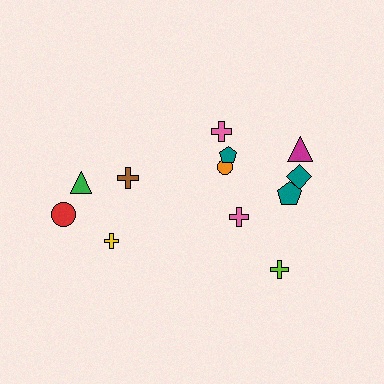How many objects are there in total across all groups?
There are 12 objects.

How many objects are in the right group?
There are 8 objects.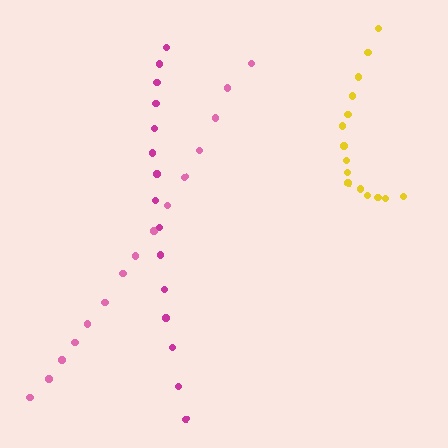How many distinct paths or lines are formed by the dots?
There are 3 distinct paths.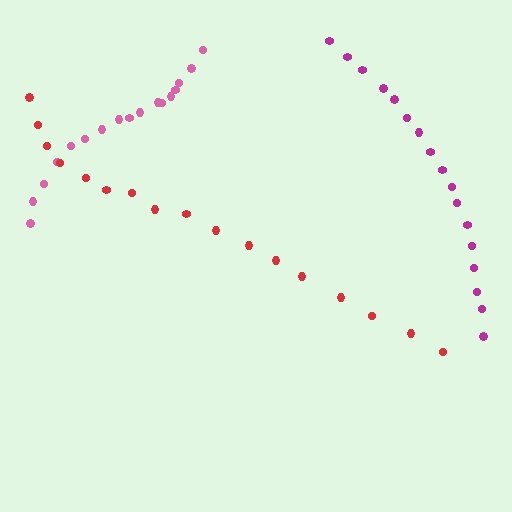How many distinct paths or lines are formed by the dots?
There are 3 distinct paths.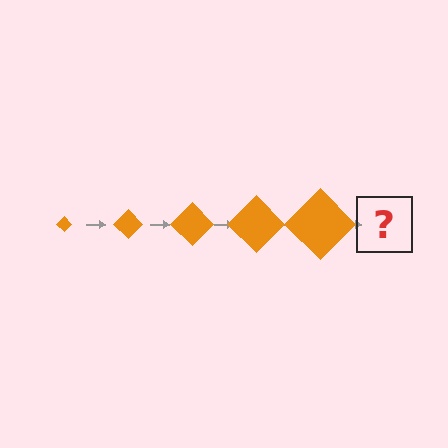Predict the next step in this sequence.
The next step is an orange diamond, larger than the previous one.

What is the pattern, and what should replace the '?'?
The pattern is that the diamond gets progressively larger each step. The '?' should be an orange diamond, larger than the previous one.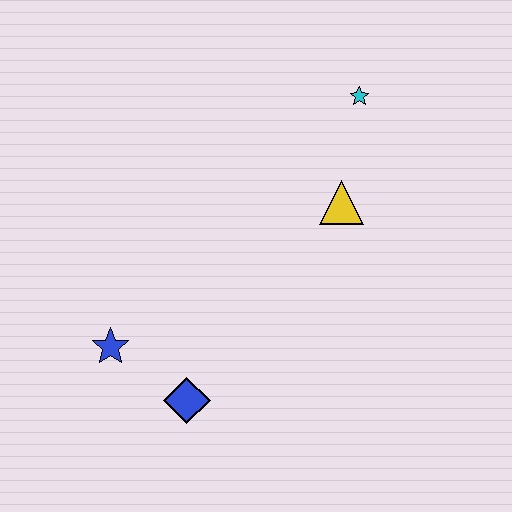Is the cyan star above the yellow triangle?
Yes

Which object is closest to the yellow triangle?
The cyan star is closest to the yellow triangle.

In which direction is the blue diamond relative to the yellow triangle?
The blue diamond is below the yellow triangle.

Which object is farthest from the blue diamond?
The cyan star is farthest from the blue diamond.